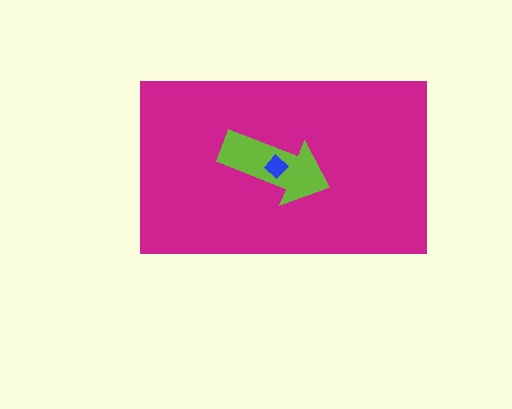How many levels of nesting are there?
3.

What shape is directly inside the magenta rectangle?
The lime arrow.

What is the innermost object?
The blue diamond.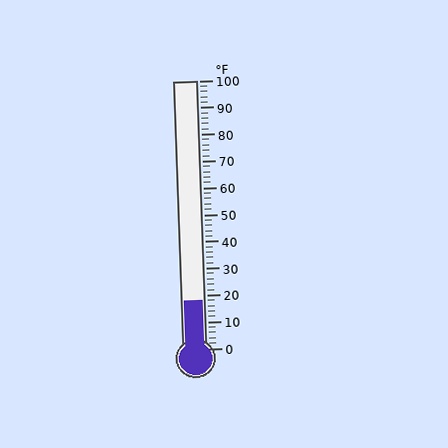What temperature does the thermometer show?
The thermometer shows approximately 18°F.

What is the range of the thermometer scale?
The thermometer scale ranges from 0°F to 100°F.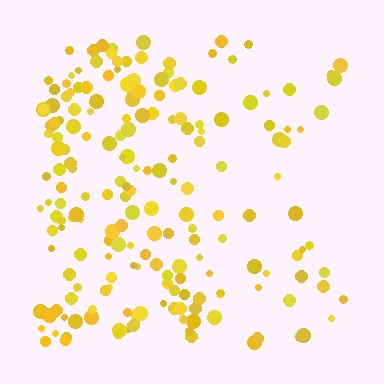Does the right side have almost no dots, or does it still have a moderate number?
Still a moderate number, just noticeably fewer than the left.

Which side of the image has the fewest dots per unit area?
The right.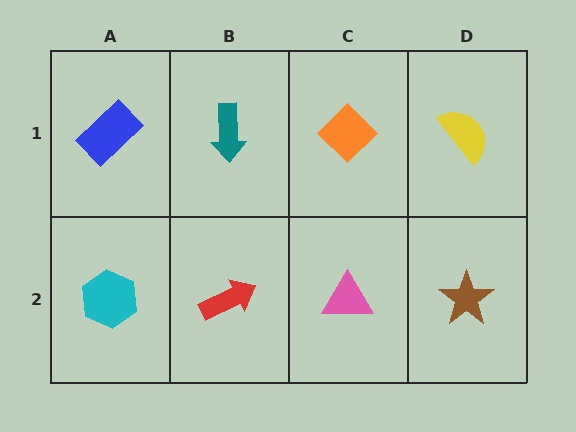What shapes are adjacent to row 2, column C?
An orange diamond (row 1, column C), a red arrow (row 2, column B), a brown star (row 2, column D).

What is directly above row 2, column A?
A blue rectangle.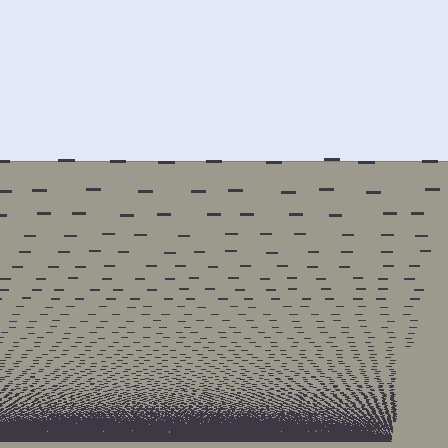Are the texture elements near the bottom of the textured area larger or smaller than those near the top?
Smaller. The gradient is inverted — elements near the bottom are smaller and denser.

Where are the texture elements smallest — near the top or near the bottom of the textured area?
Near the bottom.